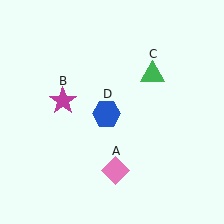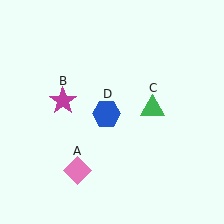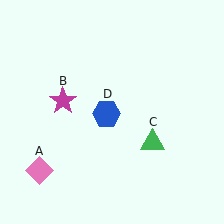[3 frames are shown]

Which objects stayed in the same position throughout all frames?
Magenta star (object B) and blue hexagon (object D) remained stationary.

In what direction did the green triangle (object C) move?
The green triangle (object C) moved down.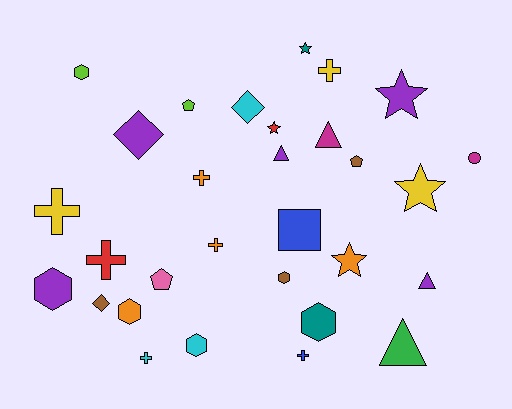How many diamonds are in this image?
There are 3 diamonds.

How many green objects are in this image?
There is 1 green object.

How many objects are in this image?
There are 30 objects.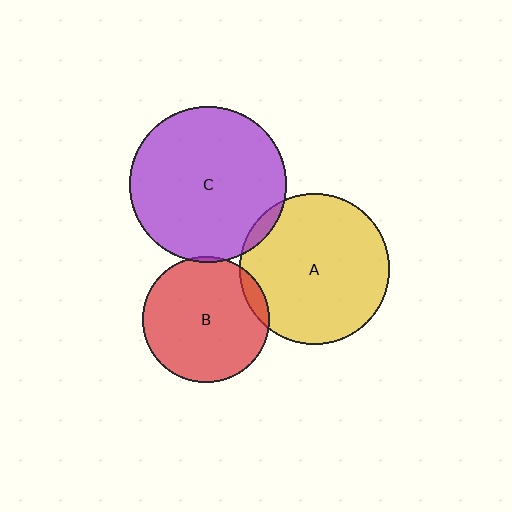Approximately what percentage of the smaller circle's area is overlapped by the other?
Approximately 5%.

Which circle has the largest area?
Circle C (purple).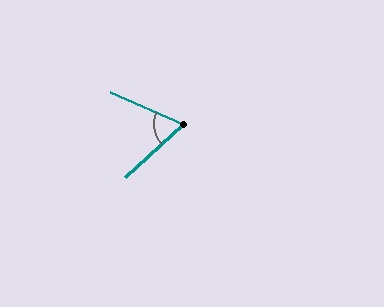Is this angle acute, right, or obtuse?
It is acute.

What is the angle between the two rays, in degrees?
Approximately 66 degrees.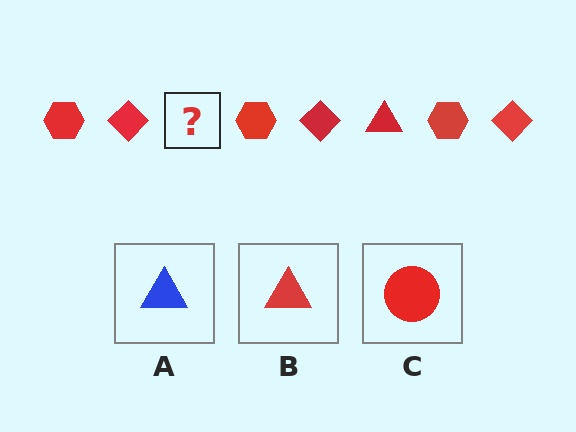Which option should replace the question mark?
Option B.